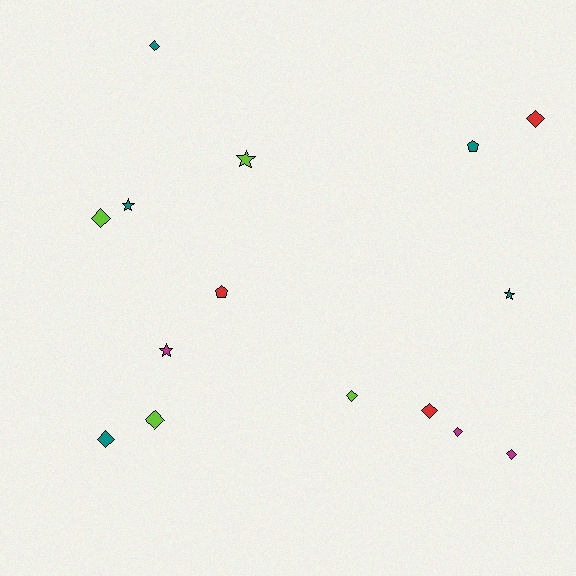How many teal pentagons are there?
There is 1 teal pentagon.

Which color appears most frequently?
Teal, with 5 objects.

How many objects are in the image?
There are 15 objects.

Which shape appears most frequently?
Diamond, with 9 objects.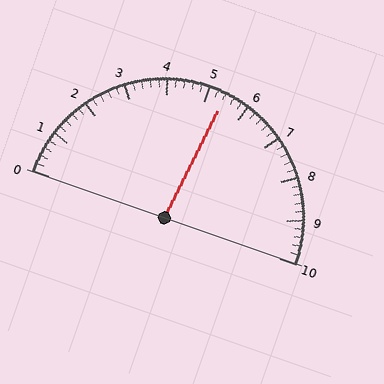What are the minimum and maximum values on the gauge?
The gauge ranges from 0 to 10.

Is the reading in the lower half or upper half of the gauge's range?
The reading is in the upper half of the range (0 to 10).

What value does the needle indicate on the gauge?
The needle indicates approximately 5.4.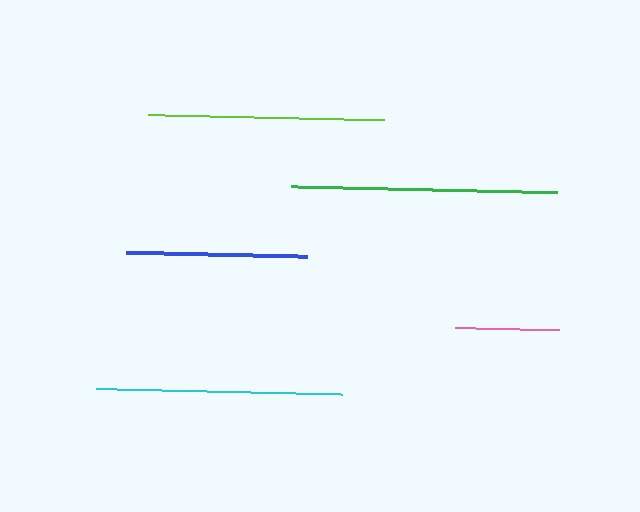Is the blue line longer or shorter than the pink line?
The blue line is longer than the pink line.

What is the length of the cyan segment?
The cyan segment is approximately 247 pixels long.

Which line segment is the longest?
The green line is the longest at approximately 266 pixels.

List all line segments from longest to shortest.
From longest to shortest: green, cyan, lime, blue, pink.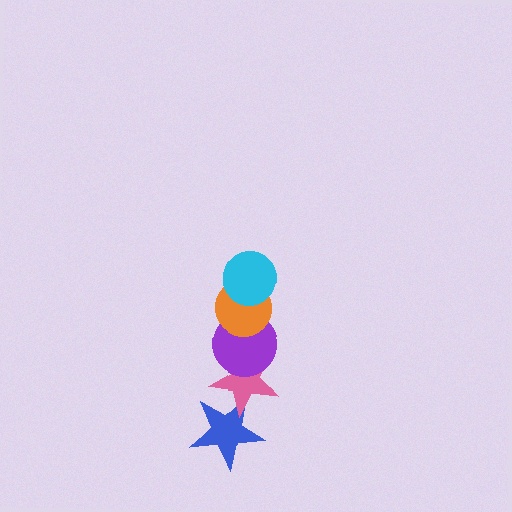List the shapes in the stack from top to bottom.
From top to bottom: the cyan circle, the orange circle, the purple circle, the pink star, the blue star.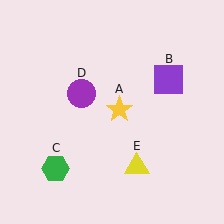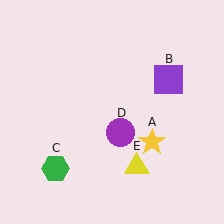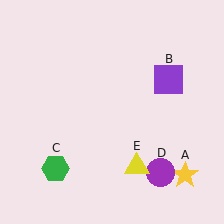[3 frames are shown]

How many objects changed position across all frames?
2 objects changed position: yellow star (object A), purple circle (object D).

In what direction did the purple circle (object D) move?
The purple circle (object D) moved down and to the right.